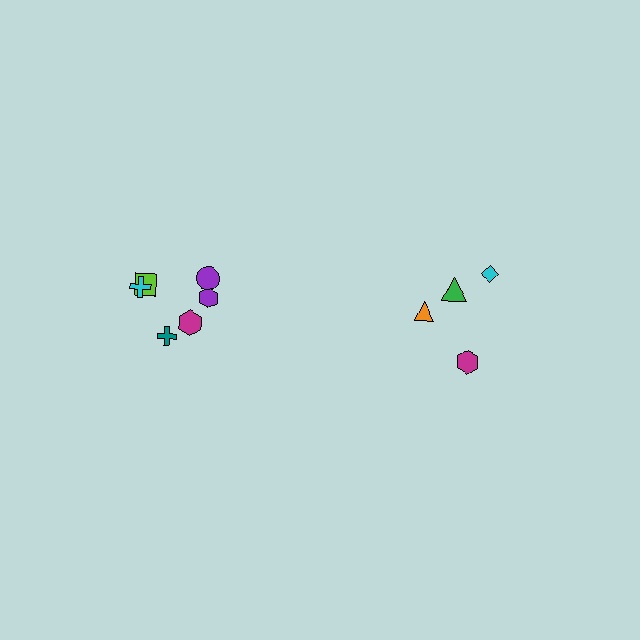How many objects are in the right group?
There are 4 objects.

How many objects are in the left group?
There are 6 objects.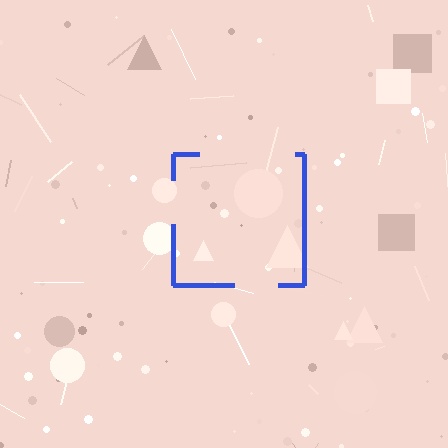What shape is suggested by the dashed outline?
The dashed outline suggests a square.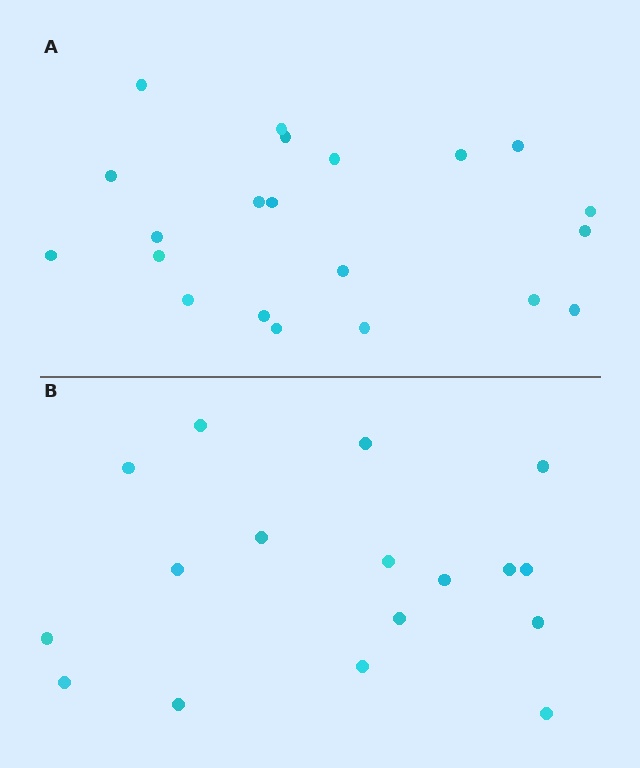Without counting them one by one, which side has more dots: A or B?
Region A (the top region) has more dots.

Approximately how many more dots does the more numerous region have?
Region A has about 4 more dots than region B.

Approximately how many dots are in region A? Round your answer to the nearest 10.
About 20 dots. (The exact count is 21, which rounds to 20.)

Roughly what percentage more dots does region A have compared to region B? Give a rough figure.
About 25% more.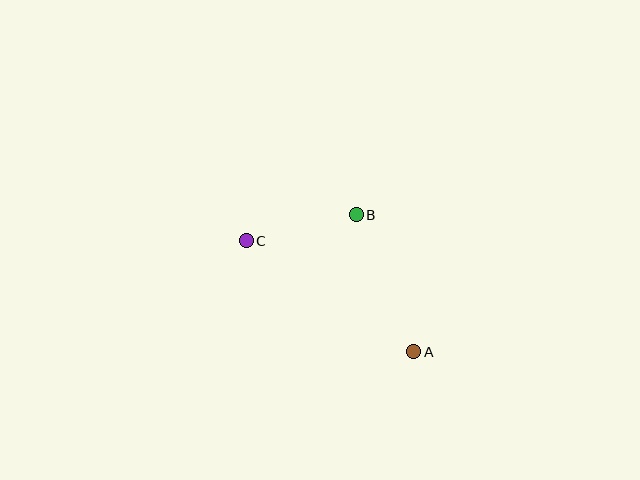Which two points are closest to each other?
Points B and C are closest to each other.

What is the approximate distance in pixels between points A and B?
The distance between A and B is approximately 148 pixels.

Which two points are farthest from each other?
Points A and C are farthest from each other.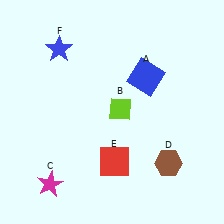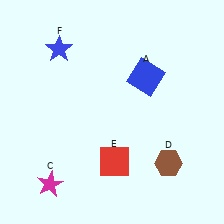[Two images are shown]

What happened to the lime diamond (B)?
The lime diamond (B) was removed in Image 2. It was in the top-right area of Image 1.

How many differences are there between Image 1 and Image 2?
There is 1 difference between the two images.